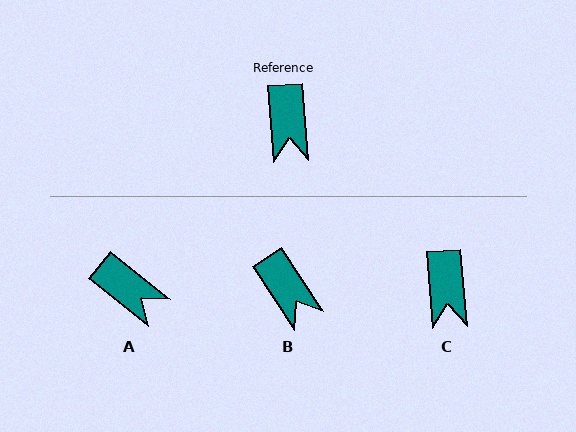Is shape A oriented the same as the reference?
No, it is off by about 47 degrees.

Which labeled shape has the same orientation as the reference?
C.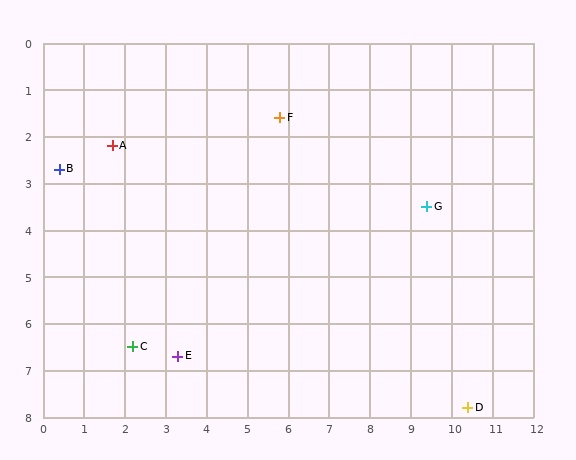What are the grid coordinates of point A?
Point A is at approximately (1.7, 2.2).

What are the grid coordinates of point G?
Point G is at approximately (9.4, 3.5).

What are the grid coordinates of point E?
Point E is at approximately (3.3, 6.7).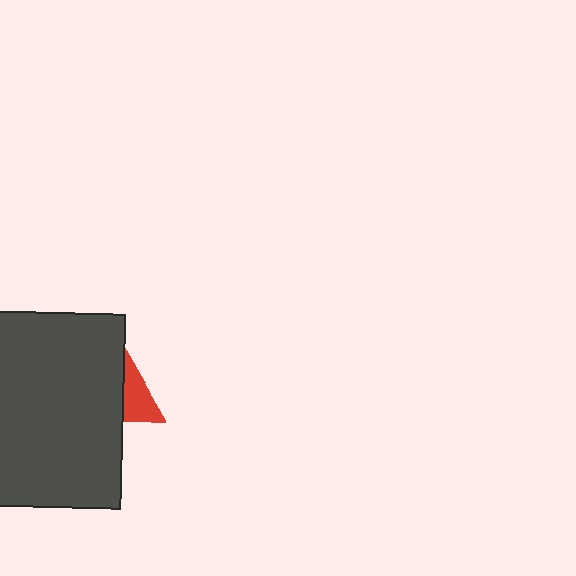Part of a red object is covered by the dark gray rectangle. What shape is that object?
It is a triangle.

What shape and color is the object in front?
The object in front is a dark gray rectangle.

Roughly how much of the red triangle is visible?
A small part of it is visible (roughly 37%).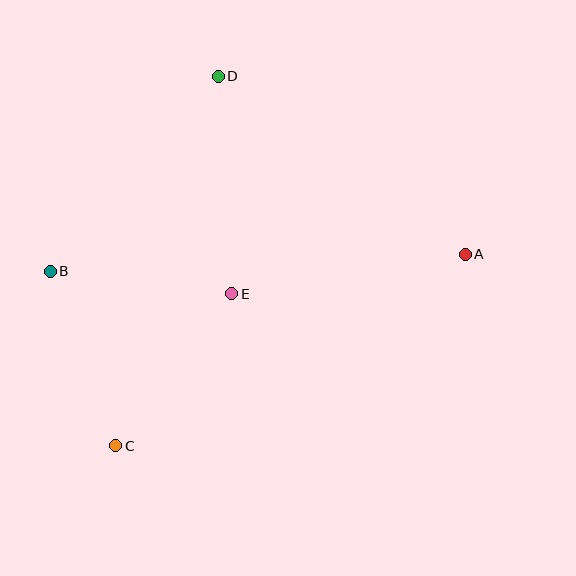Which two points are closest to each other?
Points B and E are closest to each other.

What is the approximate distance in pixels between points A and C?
The distance between A and C is approximately 398 pixels.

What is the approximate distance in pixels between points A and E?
The distance between A and E is approximately 237 pixels.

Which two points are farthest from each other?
Points A and B are farthest from each other.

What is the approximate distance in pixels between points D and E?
The distance between D and E is approximately 218 pixels.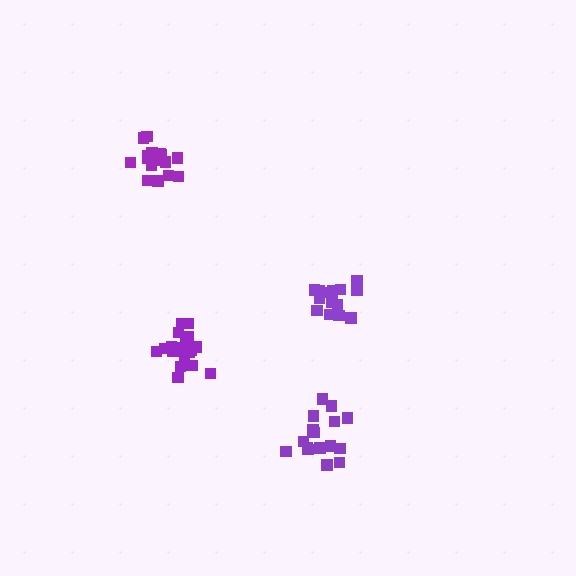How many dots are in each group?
Group 1: 17 dots, Group 2: 15 dots, Group 3: 19 dots, Group 4: 16 dots (67 total).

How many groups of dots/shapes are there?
There are 4 groups.